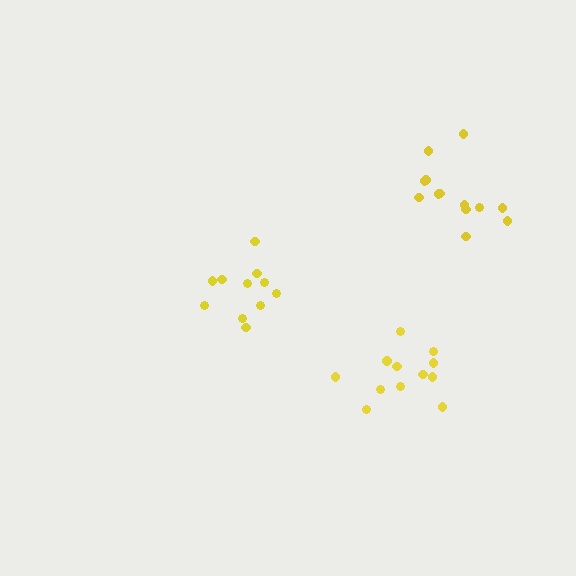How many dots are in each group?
Group 1: 11 dots, Group 2: 12 dots, Group 3: 13 dots (36 total).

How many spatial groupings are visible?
There are 3 spatial groupings.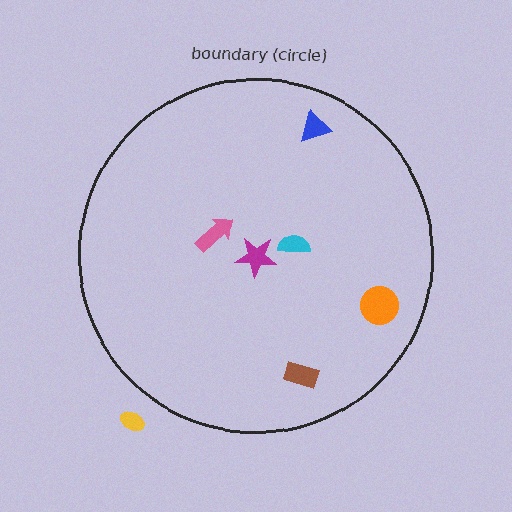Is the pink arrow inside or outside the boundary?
Inside.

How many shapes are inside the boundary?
6 inside, 1 outside.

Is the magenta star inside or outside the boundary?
Inside.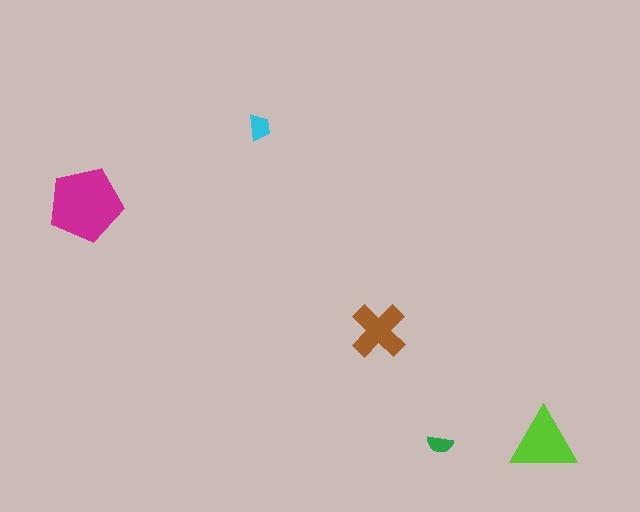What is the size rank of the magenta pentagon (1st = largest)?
1st.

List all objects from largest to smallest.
The magenta pentagon, the lime triangle, the brown cross, the cyan trapezoid, the green semicircle.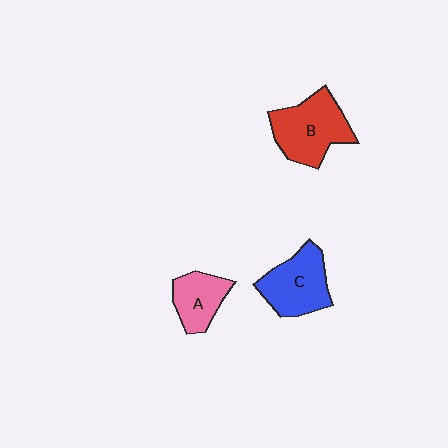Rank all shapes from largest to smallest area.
From largest to smallest: B (red), C (blue), A (pink).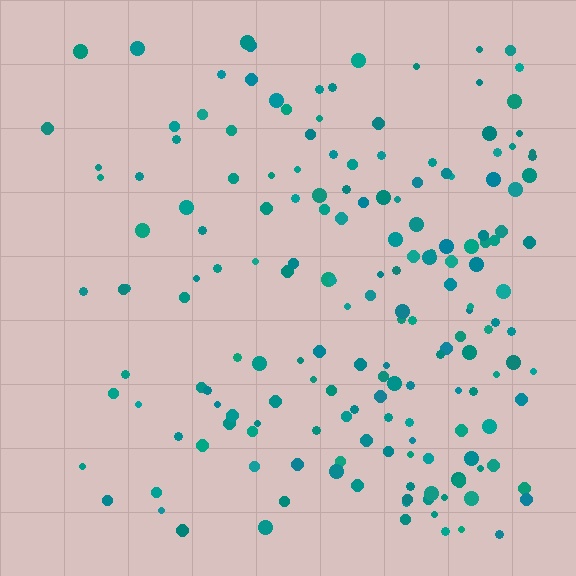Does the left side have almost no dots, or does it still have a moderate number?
Still a moderate number, just noticeably fewer than the right.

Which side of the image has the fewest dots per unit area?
The left.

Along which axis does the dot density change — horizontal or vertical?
Horizontal.